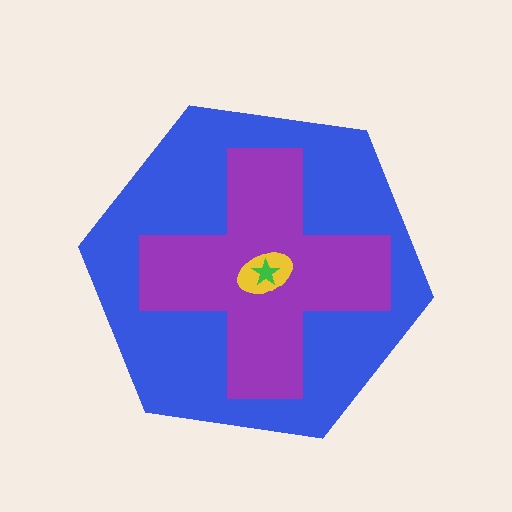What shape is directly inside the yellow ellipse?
The green star.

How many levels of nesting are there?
4.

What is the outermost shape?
The blue hexagon.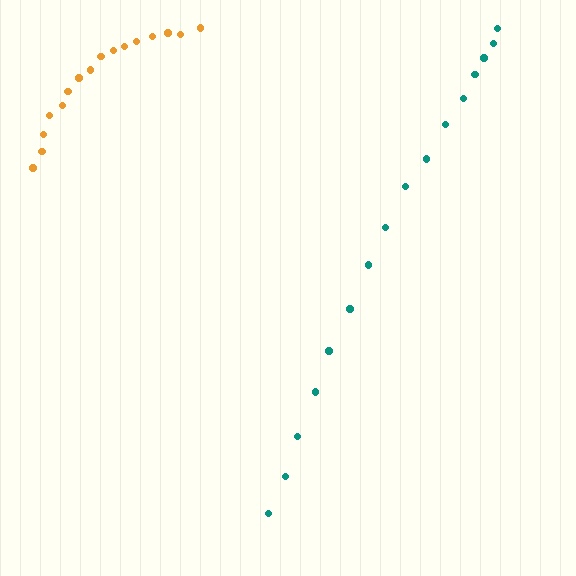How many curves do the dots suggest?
There are 2 distinct paths.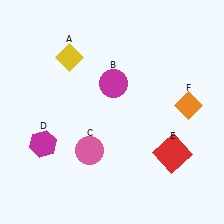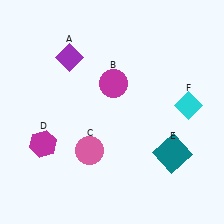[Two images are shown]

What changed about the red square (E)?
In Image 1, E is red. In Image 2, it changed to teal.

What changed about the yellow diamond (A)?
In Image 1, A is yellow. In Image 2, it changed to purple.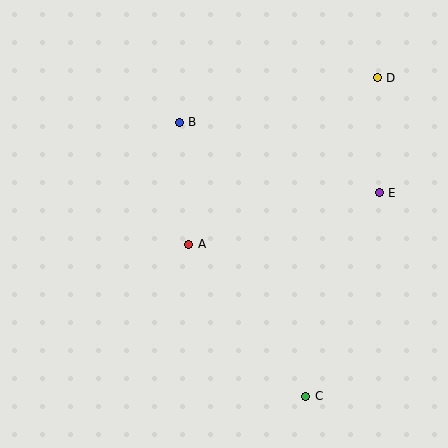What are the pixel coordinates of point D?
Point D is at (377, 78).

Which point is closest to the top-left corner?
Point B is closest to the top-left corner.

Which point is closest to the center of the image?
Point A at (189, 244) is closest to the center.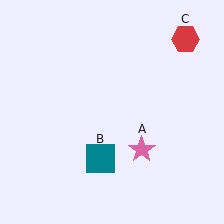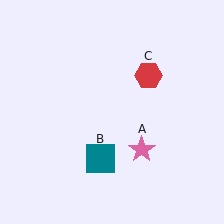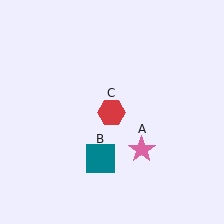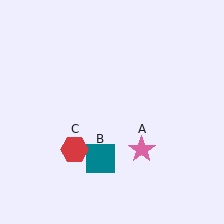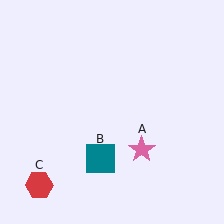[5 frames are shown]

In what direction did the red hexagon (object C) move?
The red hexagon (object C) moved down and to the left.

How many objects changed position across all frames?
1 object changed position: red hexagon (object C).